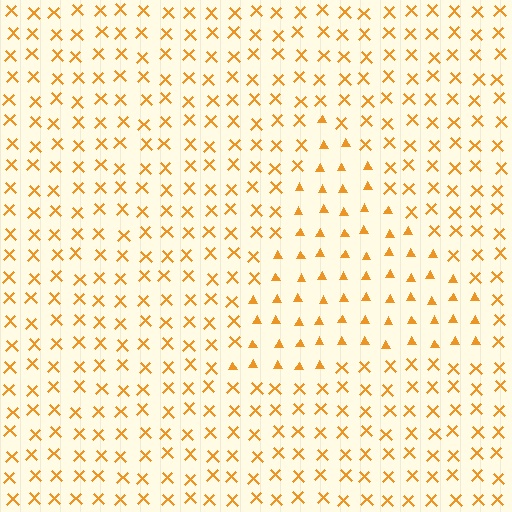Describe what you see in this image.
The image is filled with small orange elements arranged in a uniform grid. A triangle-shaped region contains triangles, while the surrounding area contains X marks. The boundary is defined purely by the change in element shape.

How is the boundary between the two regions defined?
The boundary is defined by a change in element shape: triangles inside vs. X marks outside. All elements share the same color and spacing.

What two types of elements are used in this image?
The image uses triangles inside the triangle region and X marks outside it.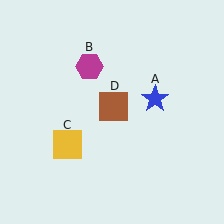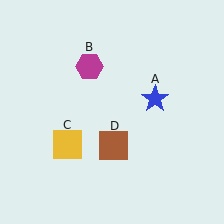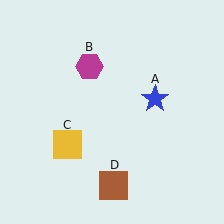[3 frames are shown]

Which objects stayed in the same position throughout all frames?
Blue star (object A) and magenta hexagon (object B) and yellow square (object C) remained stationary.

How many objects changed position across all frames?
1 object changed position: brown square (object D).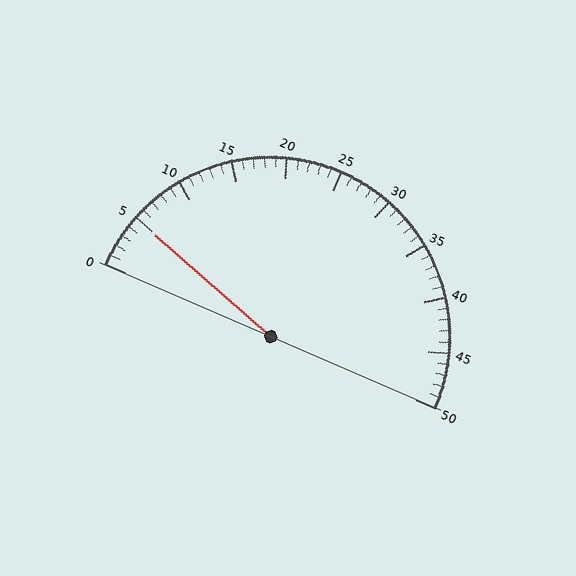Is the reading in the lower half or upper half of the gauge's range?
The reading is in the lower half of the range (0 to 50).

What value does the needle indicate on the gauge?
The needle indicates approximately 5.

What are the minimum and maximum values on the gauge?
The gauge ranges from 0 to 50.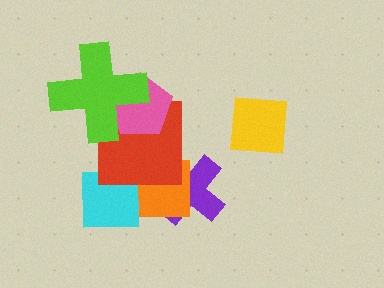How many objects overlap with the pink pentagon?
2 objects overlap with the pink pentagon.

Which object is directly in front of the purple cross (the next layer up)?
The orange square is directly in front of the purple cross.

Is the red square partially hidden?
Yes, it is partially covered by another shape.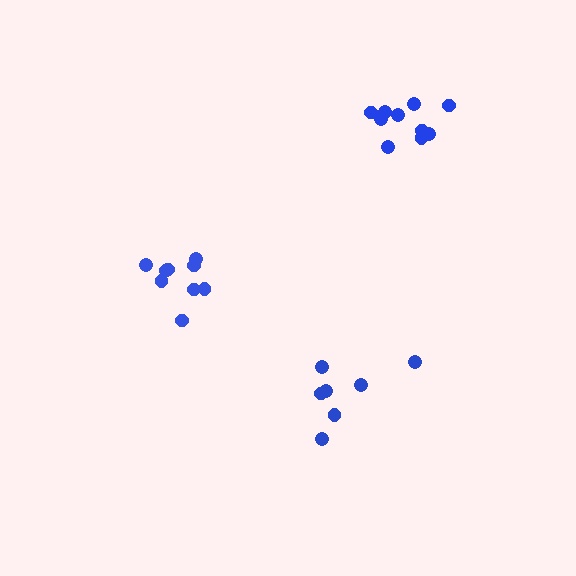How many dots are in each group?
Group 1: 9 dots, Group 2: 10 dots, Group 3: 7 dots (26 total).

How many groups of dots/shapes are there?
There are 3 groups.